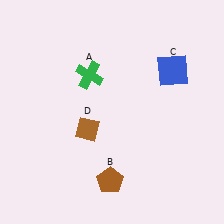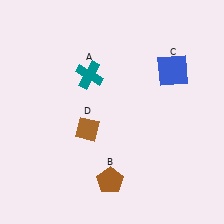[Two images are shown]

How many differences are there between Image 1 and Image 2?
There is 1 difference between the two images.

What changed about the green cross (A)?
In Image 1, A is green. In Image 2, it changed to teal.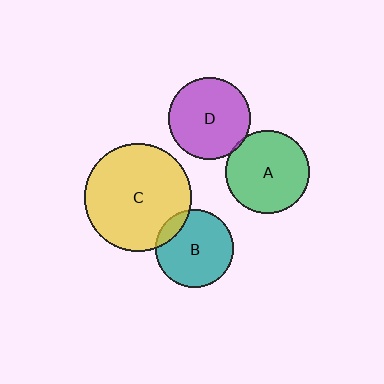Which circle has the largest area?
Circle C (yellow).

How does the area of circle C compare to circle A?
Approximately 1.6 times.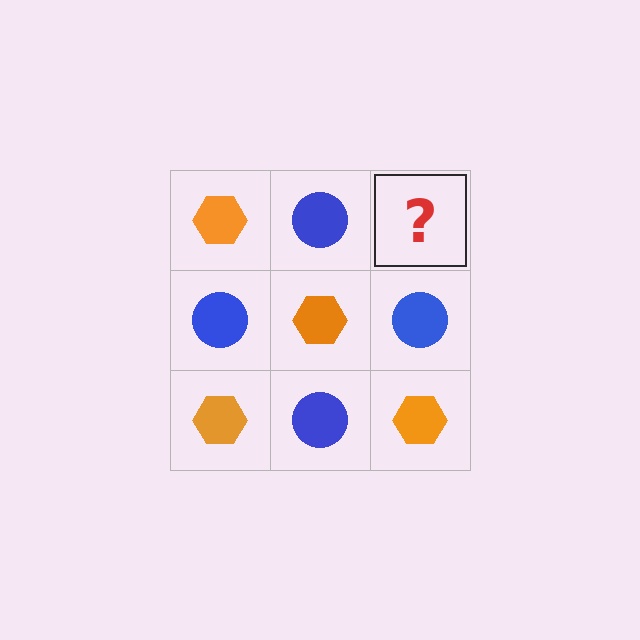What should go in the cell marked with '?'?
The missing cell should contain an orange hexagon.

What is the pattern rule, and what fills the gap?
The rule is that it alternates orange hexagon and blue circle in a checkerboard pattern. The gap should be filled with an orange hexagon.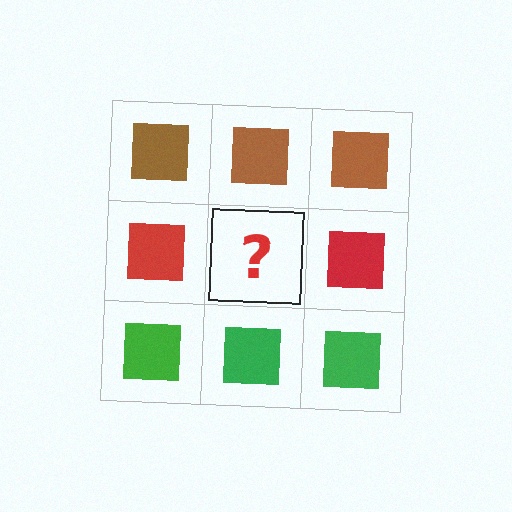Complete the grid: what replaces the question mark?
The question mark should be replaced with a red square.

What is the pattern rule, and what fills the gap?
The rule is that each row has a consistent color. The gap should be filled with a red square.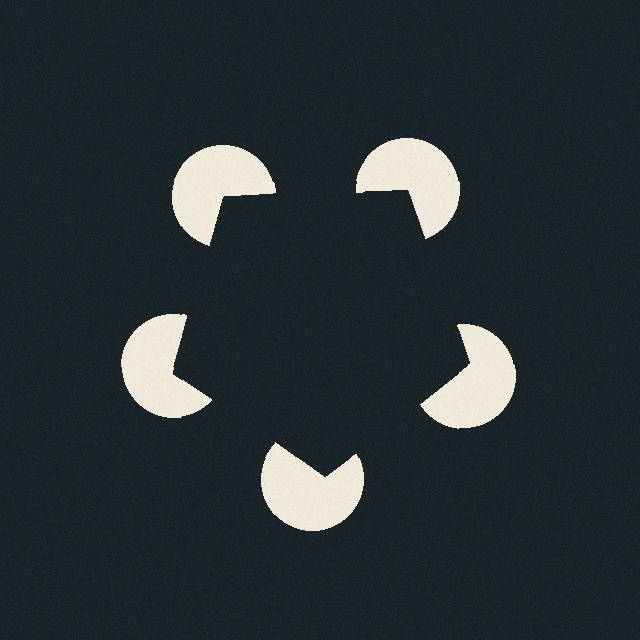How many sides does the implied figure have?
5 sides.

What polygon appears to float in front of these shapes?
An illusory pentagon — its edges are inferred from the aligned wedge cuts in the pac-man discs, not physically drawn.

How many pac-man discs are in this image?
There are 5 — one at each vertex of the illusory pentagon.